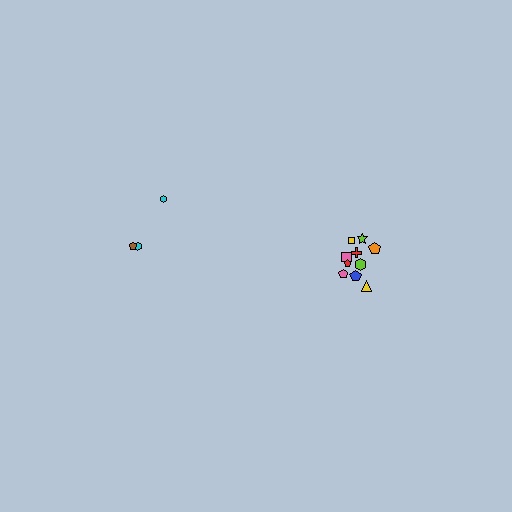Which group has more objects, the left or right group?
The right group.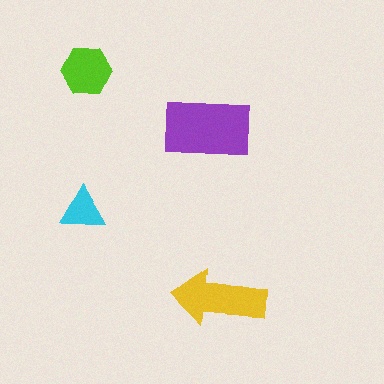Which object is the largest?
The purple rectangle.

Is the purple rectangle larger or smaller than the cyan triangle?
Larger.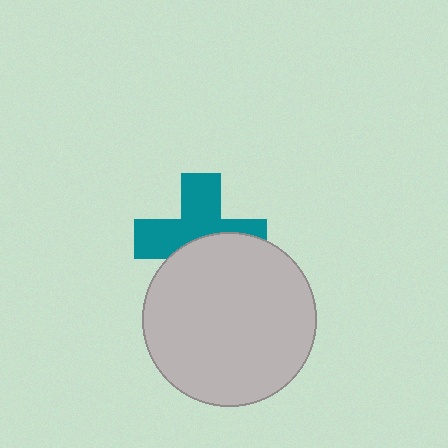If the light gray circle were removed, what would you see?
You would see the complete teal cross.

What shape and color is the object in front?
The object in front is a light gray circle.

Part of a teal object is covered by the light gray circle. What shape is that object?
It is a cross.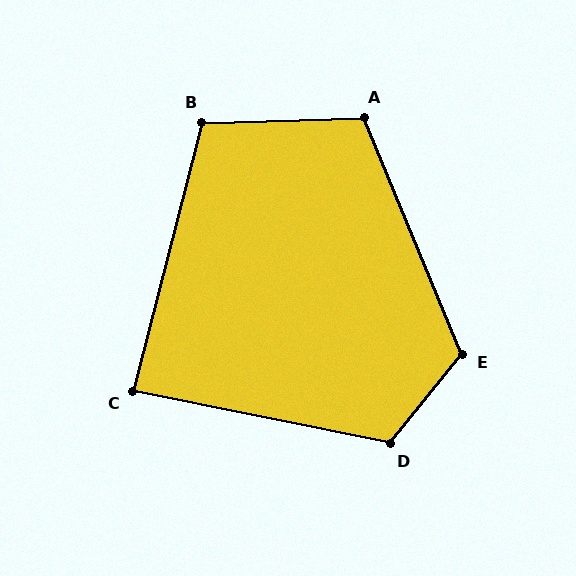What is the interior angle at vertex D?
Approximately 117 degrees (obtuse).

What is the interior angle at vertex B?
Approximately 106 degrees (obtuse).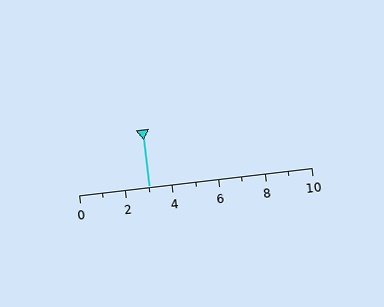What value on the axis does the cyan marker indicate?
The marker indicates approximately 3.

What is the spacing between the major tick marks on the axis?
The major ticks are spaced 2 apart.